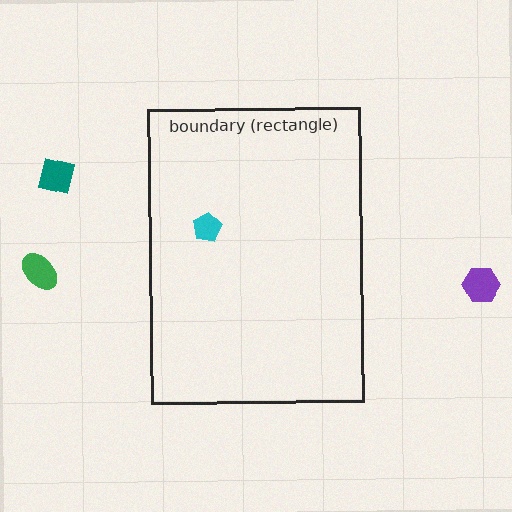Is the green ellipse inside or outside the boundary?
Outside.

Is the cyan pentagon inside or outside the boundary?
Inside.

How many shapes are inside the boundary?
1 inside, 3 outside.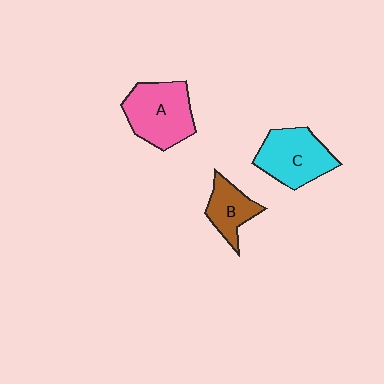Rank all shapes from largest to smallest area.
From largest to smallest: A (pink), C (cyan), B (brown).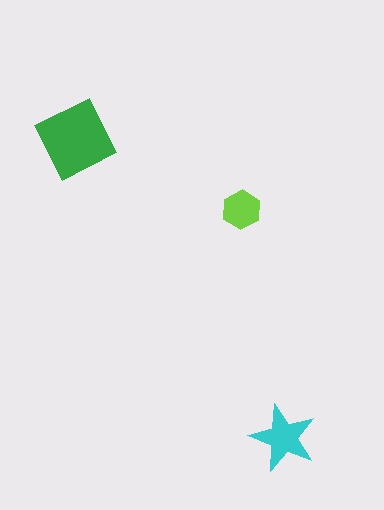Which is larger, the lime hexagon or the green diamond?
The green diamond.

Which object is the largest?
The green diamond.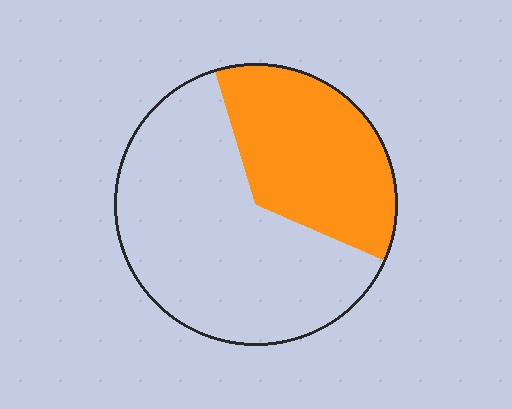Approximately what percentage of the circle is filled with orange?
Approximately 35%.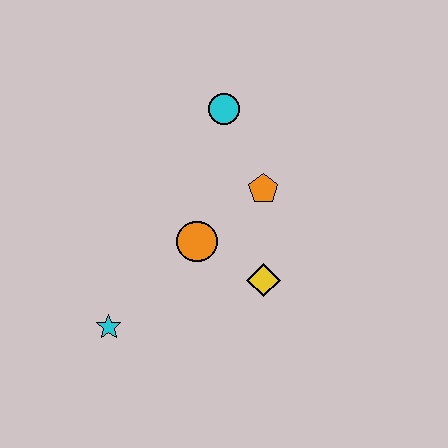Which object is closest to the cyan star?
The orange circle is closest to the cyan star.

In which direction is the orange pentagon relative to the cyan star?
The orange pentagon is to the right of the cyan star.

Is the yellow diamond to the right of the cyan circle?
Yes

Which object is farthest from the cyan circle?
The cyan star is farthest from the cyan circle.